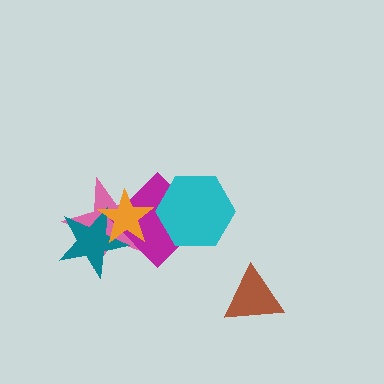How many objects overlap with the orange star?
3 objects overlap with the orange star.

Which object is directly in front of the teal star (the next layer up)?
The magenta diamond is directly in front of the teal star.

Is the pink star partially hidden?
Yes, it is partially covered by another shape.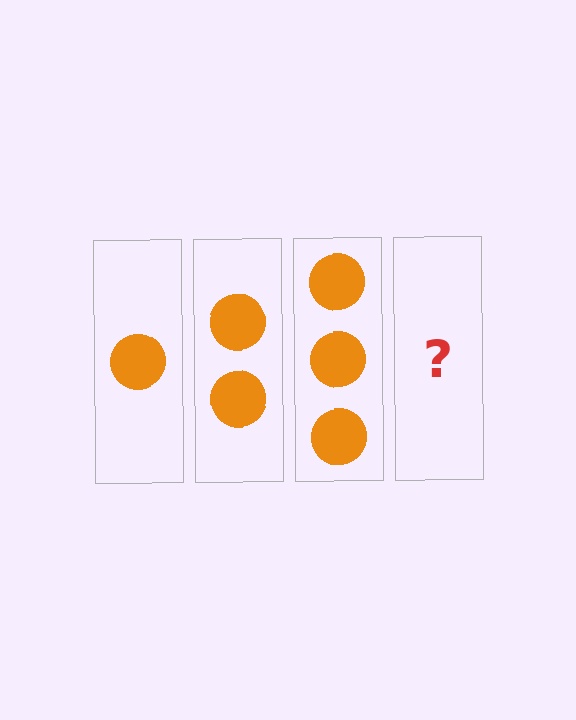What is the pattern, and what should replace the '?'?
The pattern is that each step adds one more circle. The '?' should be 4 circles.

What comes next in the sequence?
The next element should be 4 circles.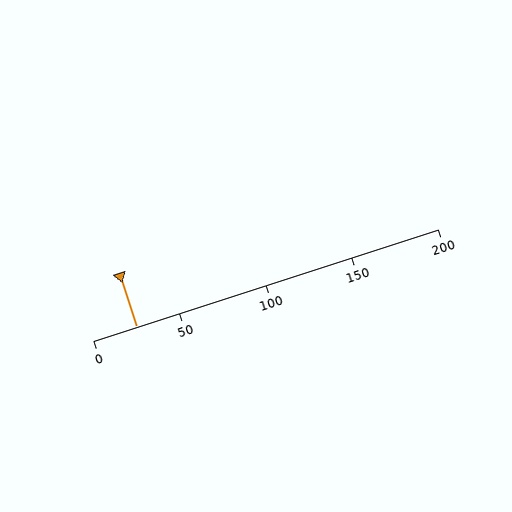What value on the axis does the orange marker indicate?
The marker indicates approximately 25.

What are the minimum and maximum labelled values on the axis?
The axis runs from 0 to 200.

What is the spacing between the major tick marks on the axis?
The major ticks are spaced 50 apart.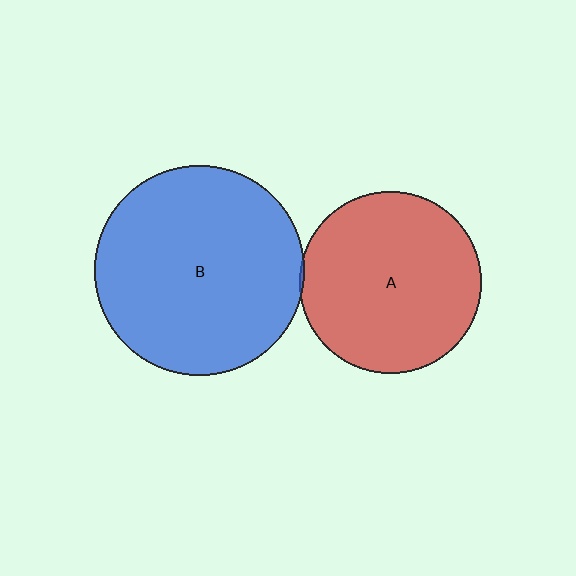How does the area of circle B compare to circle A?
Approximately 1.3 times.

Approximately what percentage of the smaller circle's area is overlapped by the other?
Approximately 5%.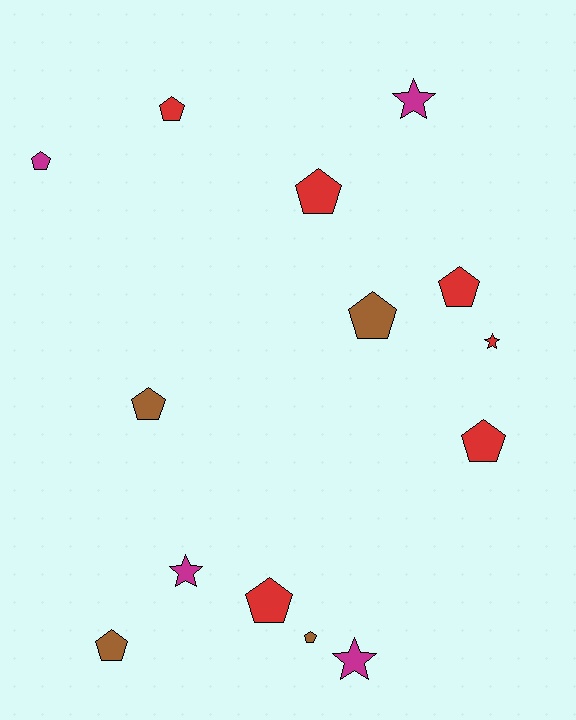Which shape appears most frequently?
Pentagon, with 10 objects.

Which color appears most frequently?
Red, with 6 objects.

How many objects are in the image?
There are 14 objects.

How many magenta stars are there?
There are 3 magenta stars.